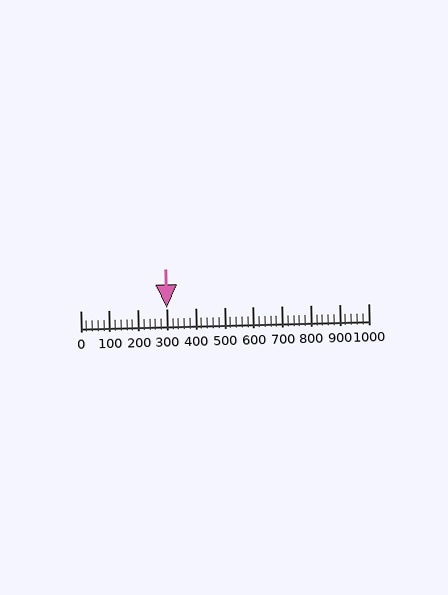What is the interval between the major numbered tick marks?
The major tick marks are spaced 100 units apart.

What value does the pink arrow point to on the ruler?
The pink arrow points to approximately 301.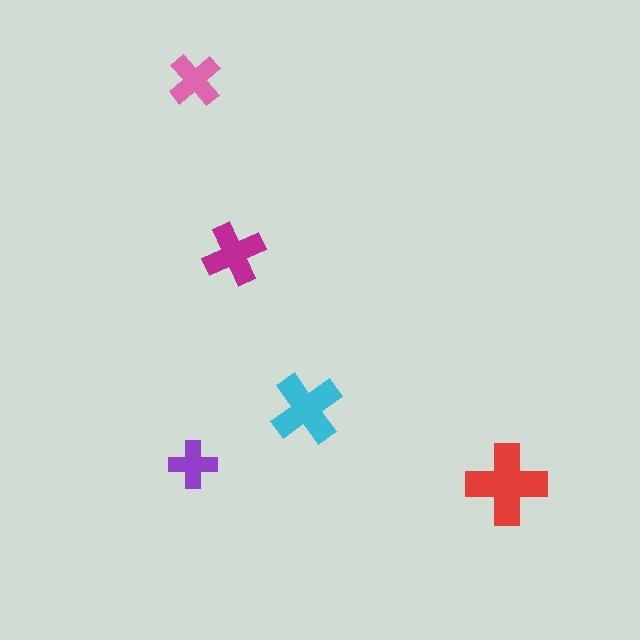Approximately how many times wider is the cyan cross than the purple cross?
About 1.5 times wider.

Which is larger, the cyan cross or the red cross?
The red one.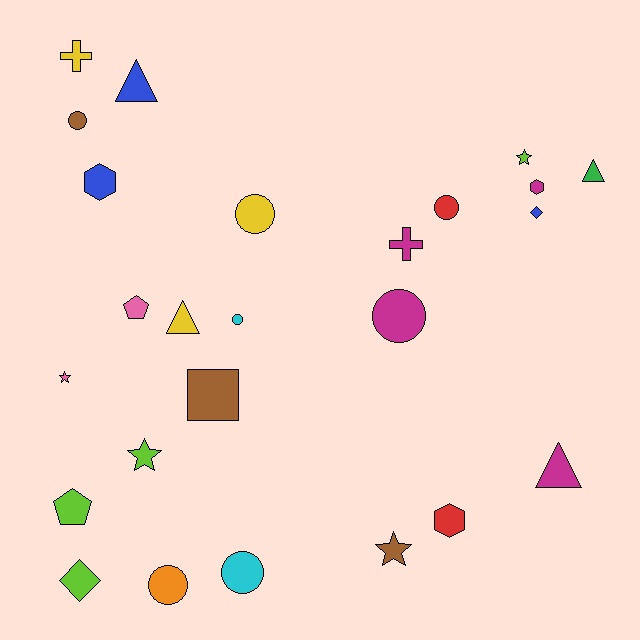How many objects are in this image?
There are 25 objects.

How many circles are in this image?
There are 7 circles.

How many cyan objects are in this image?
There are 2 cyan objects.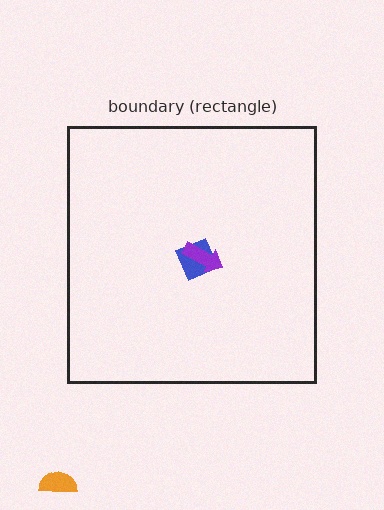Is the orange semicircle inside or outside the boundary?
Outside.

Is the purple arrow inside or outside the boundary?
Inside.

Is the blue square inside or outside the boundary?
Inside.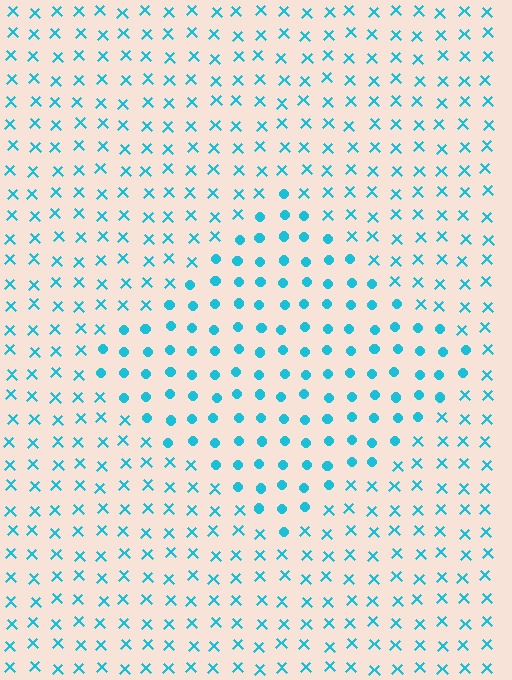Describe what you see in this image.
The image is filled with small cyan elements arranged in a uniform grid. A diamond-shaped region contains circles, while the surrounding area contains X marks. The boundary is defined purely by the change in element shape.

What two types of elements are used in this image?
The image uses circles inside the diamond region and X marks outside it.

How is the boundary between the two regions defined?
The boundary is defined by a change in element shape: circles inside vs. X marks outside. All elements share the same color and spacing.